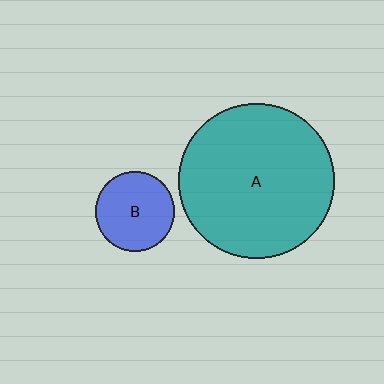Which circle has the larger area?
Circle A (teal).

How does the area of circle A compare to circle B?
Approximately 3.8 times.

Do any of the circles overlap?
No, none of the circles overlap.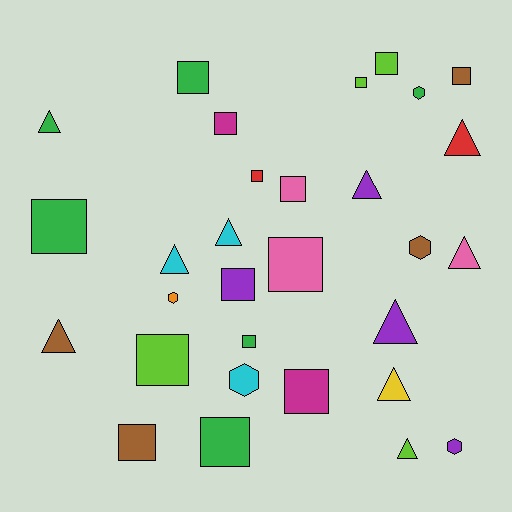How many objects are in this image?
There are 30 objects.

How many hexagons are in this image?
There are 5 hexagons.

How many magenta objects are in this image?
There are 2 magenta objects.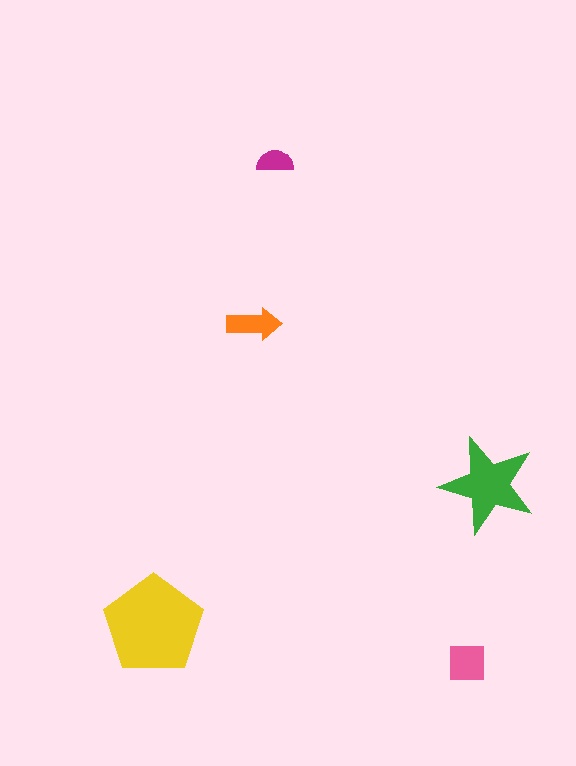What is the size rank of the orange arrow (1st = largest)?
4th.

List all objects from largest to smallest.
The yellow pentagon, the green star, the pink square, the orange arrow, the magenta semicircle.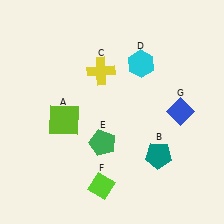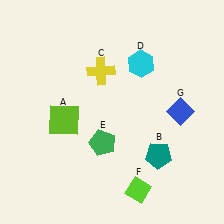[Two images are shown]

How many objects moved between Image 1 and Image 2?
1 object moved between the two images.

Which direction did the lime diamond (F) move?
The lime diamond (F) moved right.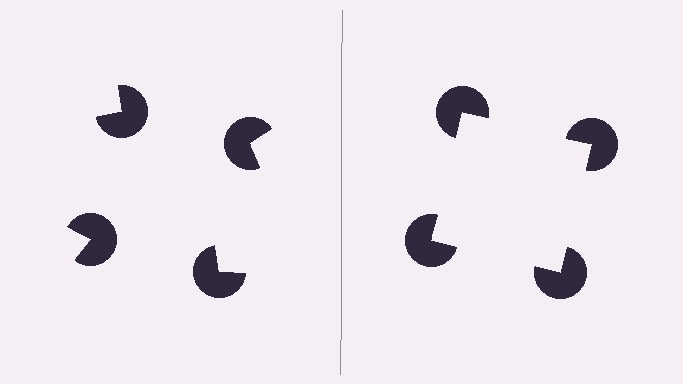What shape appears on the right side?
An illusory square.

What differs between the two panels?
The pac-man discs are positioned identically on both sides; only the wedge orientations differ. On the right they align to a square; on the left they are misaligned.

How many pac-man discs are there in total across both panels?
8 — 4 on each side.